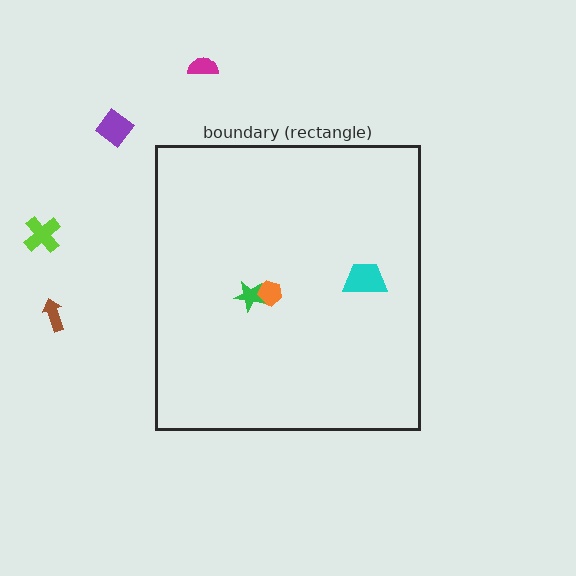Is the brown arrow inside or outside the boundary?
Outside.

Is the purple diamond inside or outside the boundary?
Outside.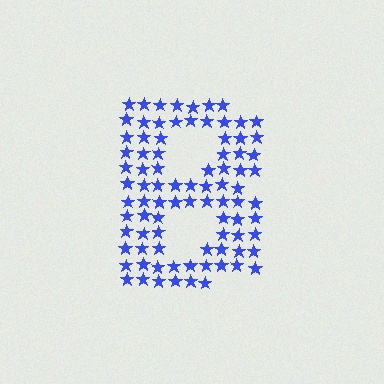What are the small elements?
The small elements are stars.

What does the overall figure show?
The overall figure shows the letter B.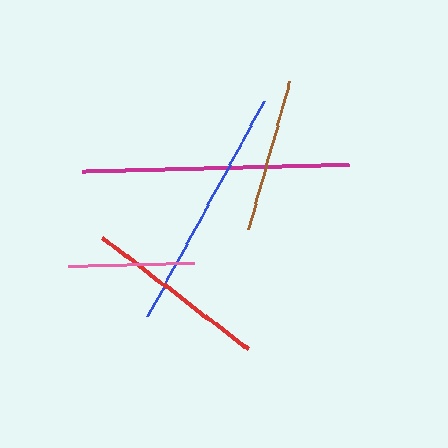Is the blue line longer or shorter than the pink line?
The blue line is longer than the pink line.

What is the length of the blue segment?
The blue segment is approximately 245 pixels long.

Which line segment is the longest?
The magenta line is the longest at approximately 267 pixels.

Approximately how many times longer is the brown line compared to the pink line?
The brown line is approximately 1.2 times the length of the pink line.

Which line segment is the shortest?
The pink line is the shortest at approximately 127 pixels.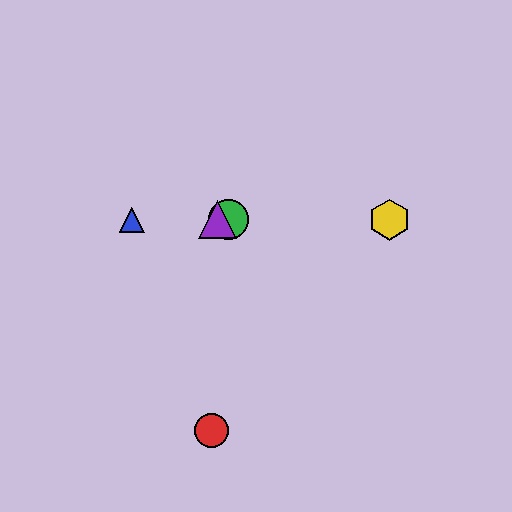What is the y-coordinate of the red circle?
The red circle is at y≈431.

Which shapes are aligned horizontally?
The blue triangle, the green circle, the yellow hexagon, the purple triangle are aligned horizontally.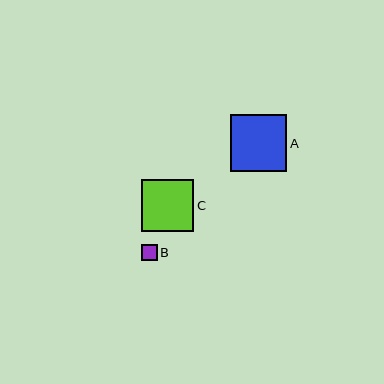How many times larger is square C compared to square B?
Square C is approximately 3.4 times the size of square B.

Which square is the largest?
Square A is the largest with a size of approximately 57 pixels.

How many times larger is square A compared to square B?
Square A is approximately 3.7 times the size of square B.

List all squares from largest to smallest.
From largest to smallest: A, C, B.